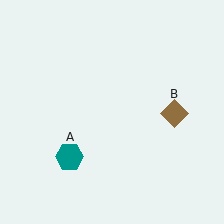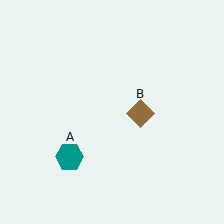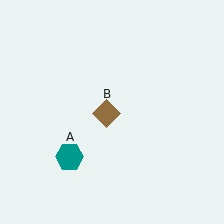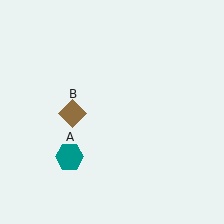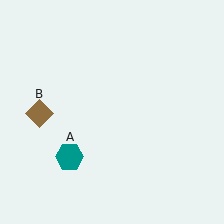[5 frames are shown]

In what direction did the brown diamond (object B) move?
The brown diamond (object B) moved left.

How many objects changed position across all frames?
1 object changed position: brown diamond (object B).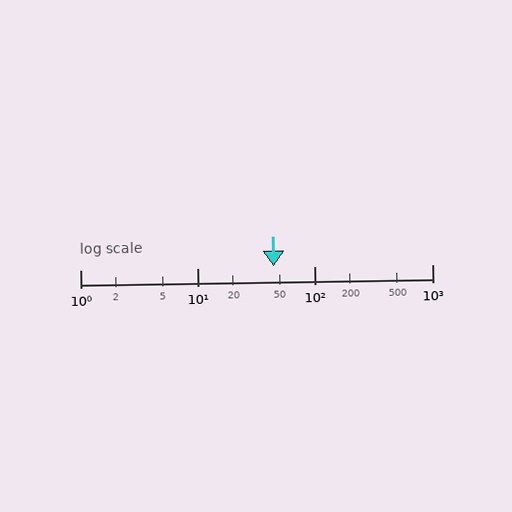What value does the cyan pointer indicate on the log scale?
The pointer indicates approximately 45.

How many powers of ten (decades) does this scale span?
The scale spans 3 decades, from 1 to 1000.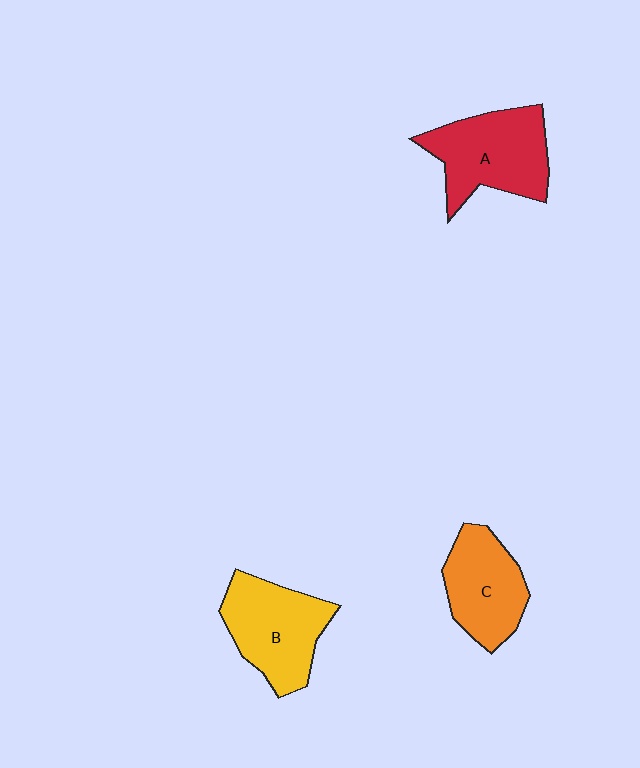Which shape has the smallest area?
Shape C (orange).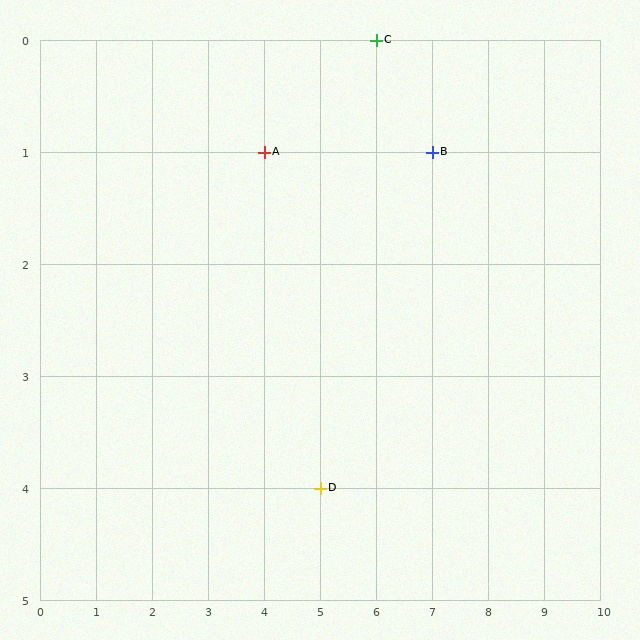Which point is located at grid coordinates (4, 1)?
Point A is at (4, 1).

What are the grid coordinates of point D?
Point D is at grid coordinates (5, 4).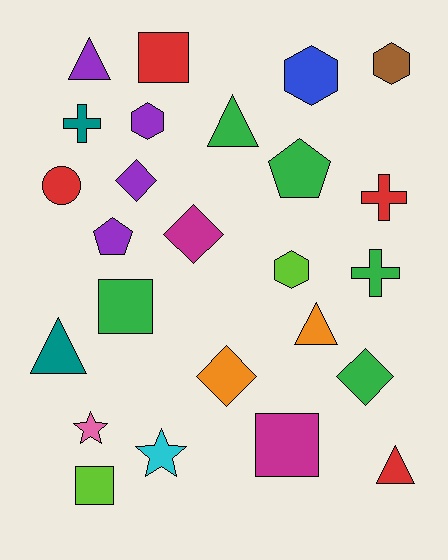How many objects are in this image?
There are 25 objects.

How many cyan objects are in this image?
There is 1 cyan object.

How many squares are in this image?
There are 4 squares.